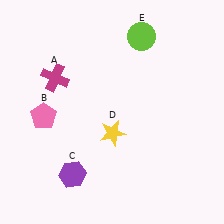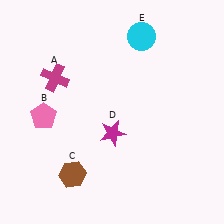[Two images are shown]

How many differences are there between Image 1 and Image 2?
There are 3 differences between the two images.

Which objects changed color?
C changed from purple to brown. D changed from yellow to magenta. E changed from lime to cyan.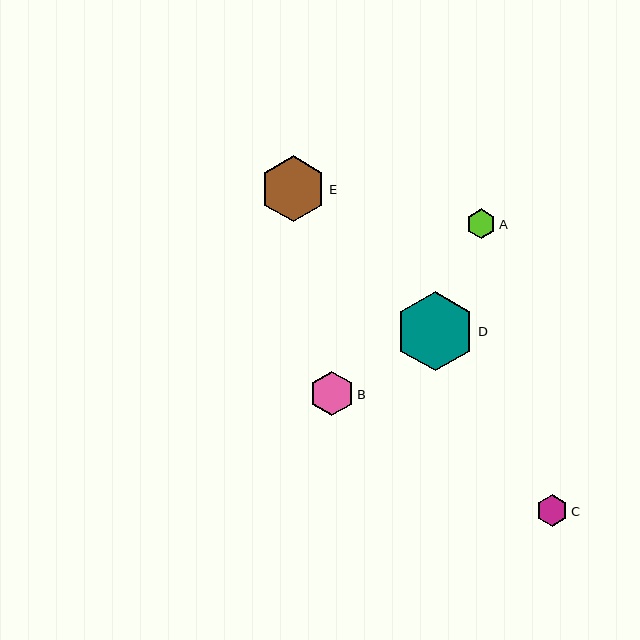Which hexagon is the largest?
Hexagon D is the largest with a size of approximately 79 pixels.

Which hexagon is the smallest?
Hexagon A is the smallest with a size of approximately 29 pixels.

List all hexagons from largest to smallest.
From largest to smallest: D, E, B, C, A.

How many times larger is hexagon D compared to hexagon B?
Hexagon D is approximately 1.8 times the size of hexagon B.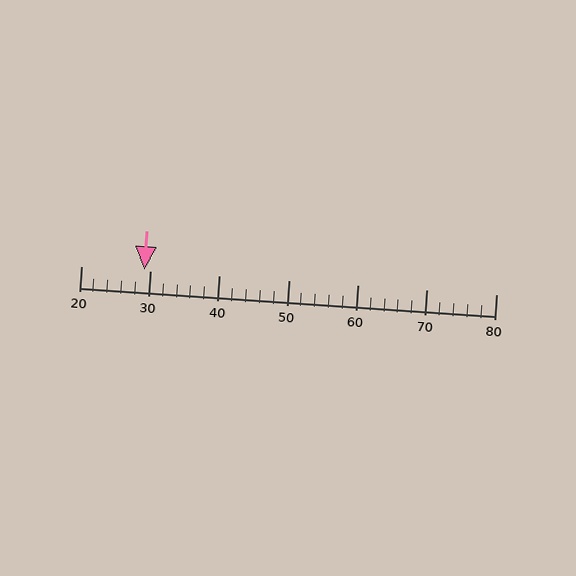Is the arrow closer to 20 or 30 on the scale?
The arrow is closer to 30.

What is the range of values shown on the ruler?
The ruler shows values from 20 to 80.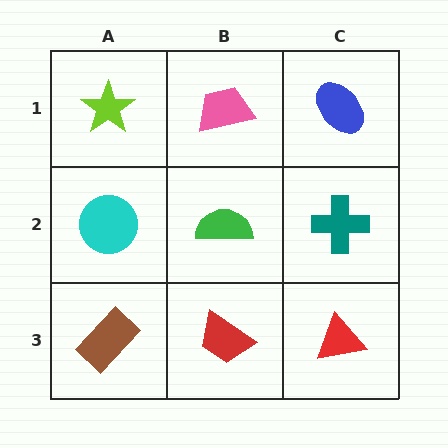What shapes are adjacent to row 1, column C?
A teal cross (row 2, column C), a pink trapezoid (row 1, column B).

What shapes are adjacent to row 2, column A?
A lime star (row 1, column A), a brown rectangle (row 3, column A), a green semicircle (row 2, column B).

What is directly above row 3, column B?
A green semicircle.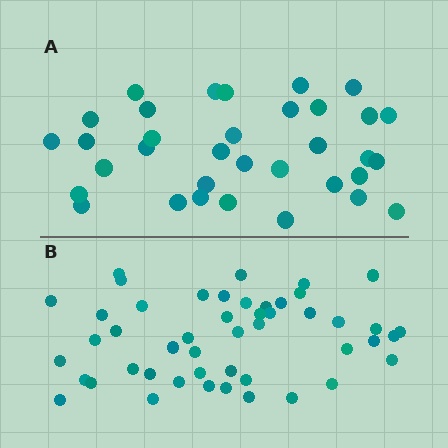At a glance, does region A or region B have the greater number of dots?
Region B (the bottom region) has more dots.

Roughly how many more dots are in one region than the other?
Region B has approximately 15 more dots than region A.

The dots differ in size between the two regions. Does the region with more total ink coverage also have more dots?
No. Region A has more total ink coverage because its dots are larger, but region B actually contains more individual dots. Total area can be misleading — the number of items is what matters here.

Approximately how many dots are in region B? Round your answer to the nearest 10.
About 50 dots. (The exact count is 48, which rounds to 50.)